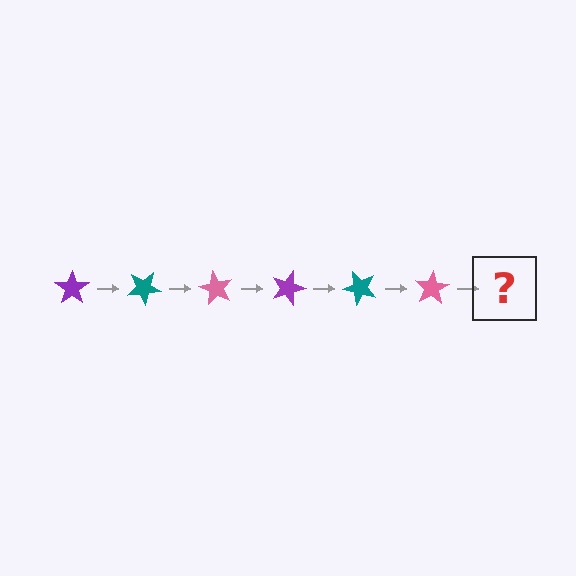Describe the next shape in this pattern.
It should be a purple star, rotated 180 degrees from the start.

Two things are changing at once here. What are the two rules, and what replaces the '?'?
The two rules are that it rotates 30 degrees each step and the color cycles through purple, teal, and pink. The '?' should be a purple star, rotated 180 degrees from the start.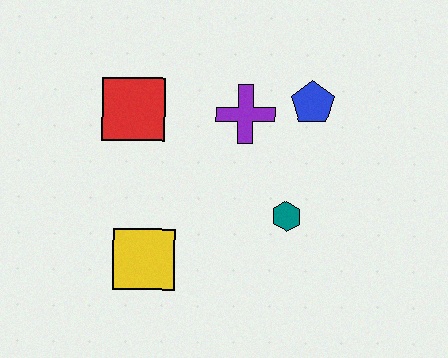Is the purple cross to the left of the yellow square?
No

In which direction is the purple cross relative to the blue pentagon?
The purple cross is to the left of the blue pentagon.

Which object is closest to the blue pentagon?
The purple cross is closest to the blue pentagon.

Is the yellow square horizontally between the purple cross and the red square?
Yes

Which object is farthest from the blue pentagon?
The yellow square is farthest from the blue pentagon.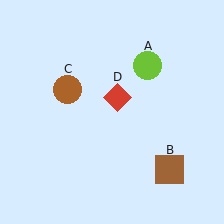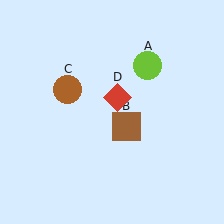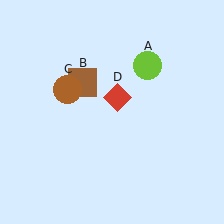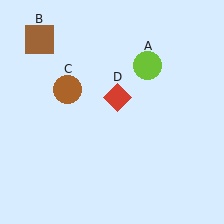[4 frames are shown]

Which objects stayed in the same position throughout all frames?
Lime circle (object A) and brown circle (object C) and red diamond (object D) remained stationary.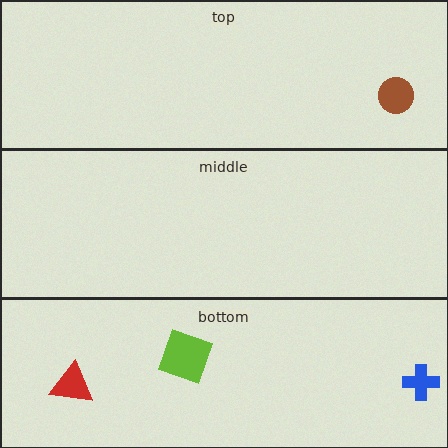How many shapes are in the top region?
1.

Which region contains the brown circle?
The top region.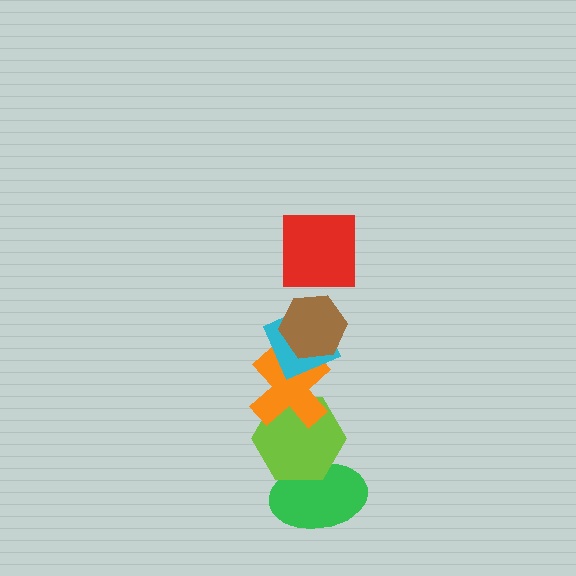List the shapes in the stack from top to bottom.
From top to bottom: the red square, the brown hexagon, the cyan diamond, the orange cross, the lime hexagon, the green ellipse.